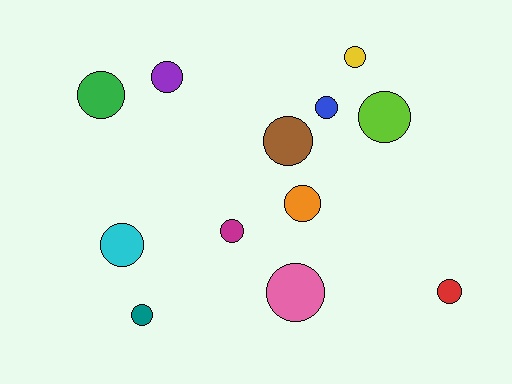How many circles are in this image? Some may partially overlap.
There are 12 circles.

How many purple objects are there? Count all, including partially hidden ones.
There is 1 purple object.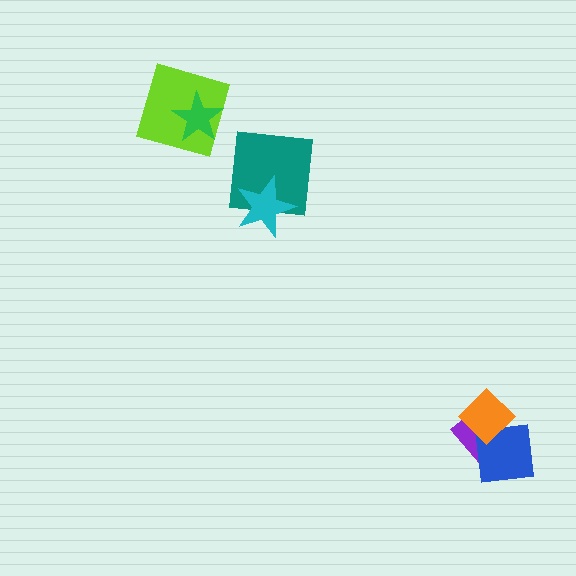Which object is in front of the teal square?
The cyan star is in front of the teal square.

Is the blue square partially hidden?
Yes, it is partially covered by another shape.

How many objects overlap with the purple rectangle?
2 objects overlap with the purple rectangle.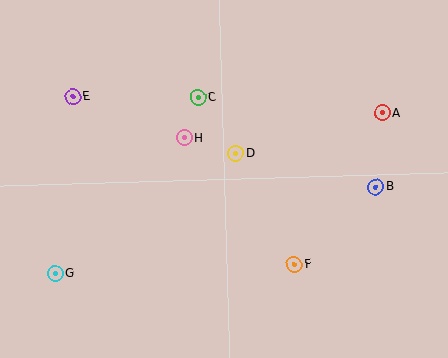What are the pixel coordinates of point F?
Point F is at (294, 264).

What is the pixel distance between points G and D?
The distance between G and D is 217 pixels.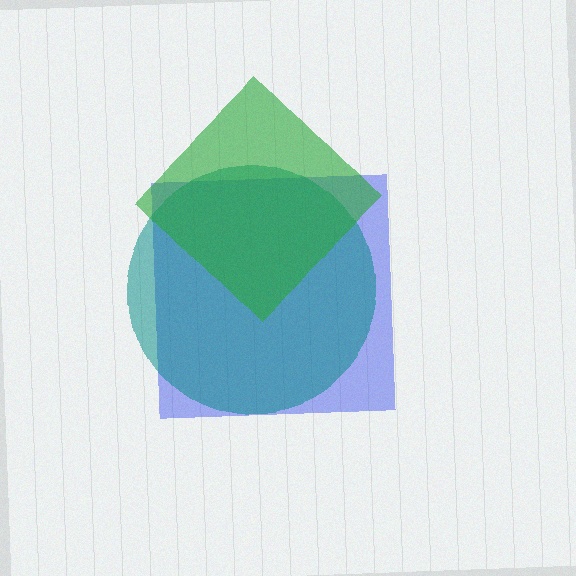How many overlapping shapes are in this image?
There are 3 overlapping shapes in the image.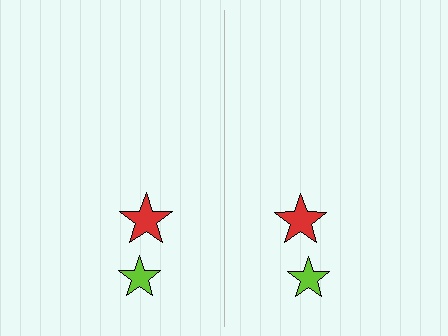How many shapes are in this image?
There are 4 shapes in this image.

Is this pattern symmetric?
Yes, this pattern has bilateral (reflection) symmetry.